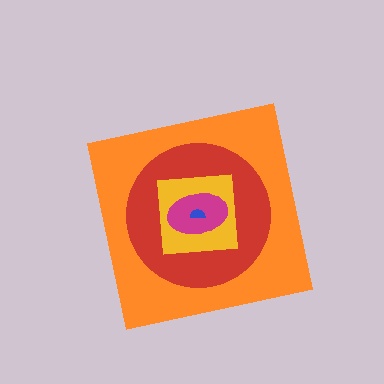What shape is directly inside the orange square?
The red circle.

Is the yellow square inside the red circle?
Yes.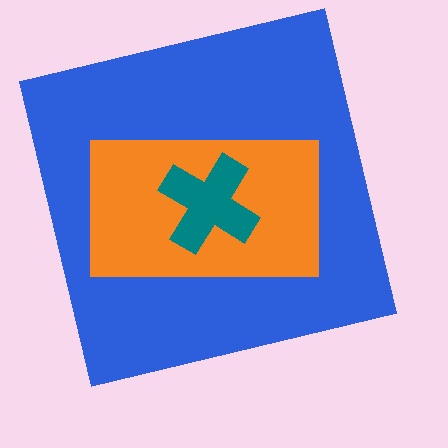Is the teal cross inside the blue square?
Yes.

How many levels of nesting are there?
3.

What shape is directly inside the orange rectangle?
The teal cross.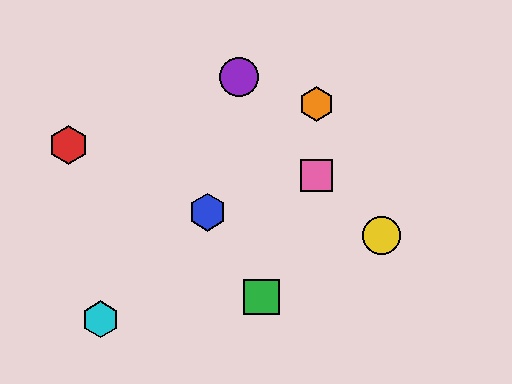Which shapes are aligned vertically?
The orange hexagon, the pink square are aligned vertically.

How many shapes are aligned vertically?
2 shapes (the orange hexagon, the pink square) are aligned vertically.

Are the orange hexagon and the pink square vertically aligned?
Yes, both are at x≈316.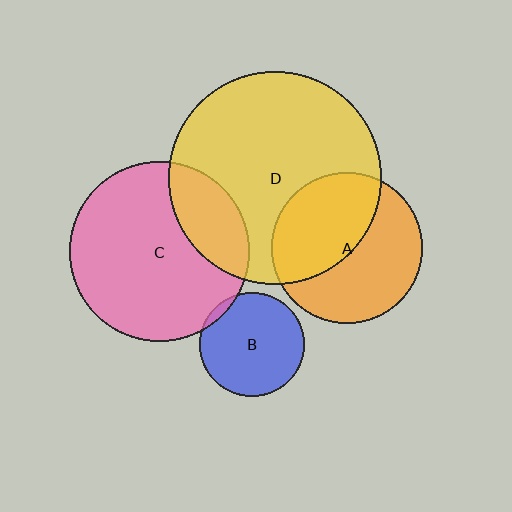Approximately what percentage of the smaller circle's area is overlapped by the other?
Approximately 20%.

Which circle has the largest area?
Circle D (yellow).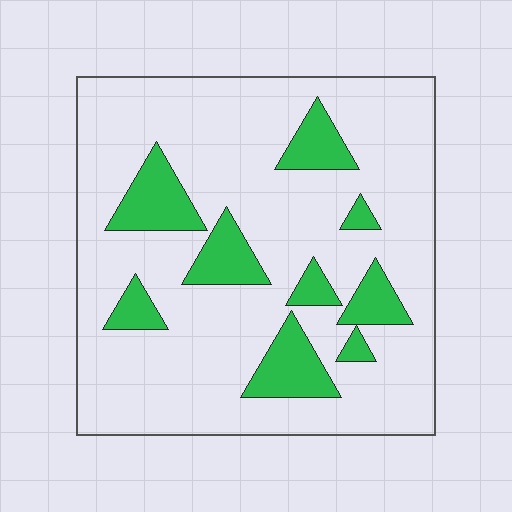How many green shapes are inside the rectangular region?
9.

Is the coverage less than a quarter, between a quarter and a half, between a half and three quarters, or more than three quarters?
Less than a quarter.